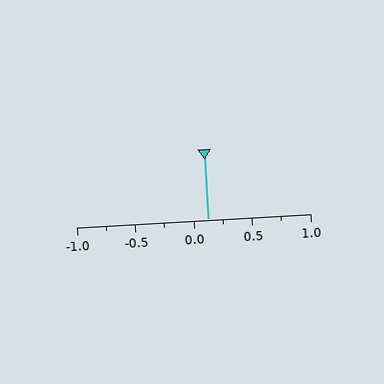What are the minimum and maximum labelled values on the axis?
The axis runs from -1.0 to 1.0.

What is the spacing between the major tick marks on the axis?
The major ticks are spaced 0.5 apart.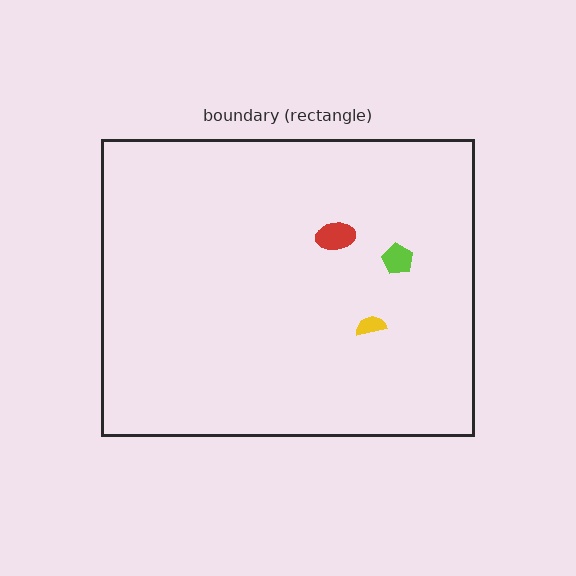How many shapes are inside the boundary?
3 inside, 0 outside.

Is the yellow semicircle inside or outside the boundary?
Inside.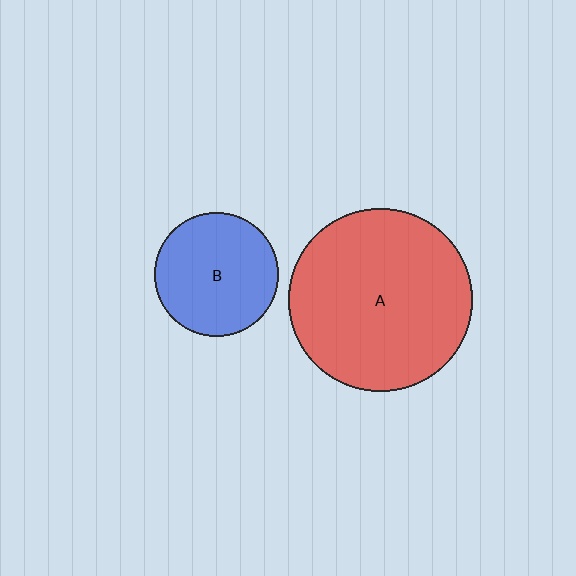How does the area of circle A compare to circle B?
Approximately 2.2 times.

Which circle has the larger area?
Circle A (red).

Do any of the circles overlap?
No, none of the circles overlap.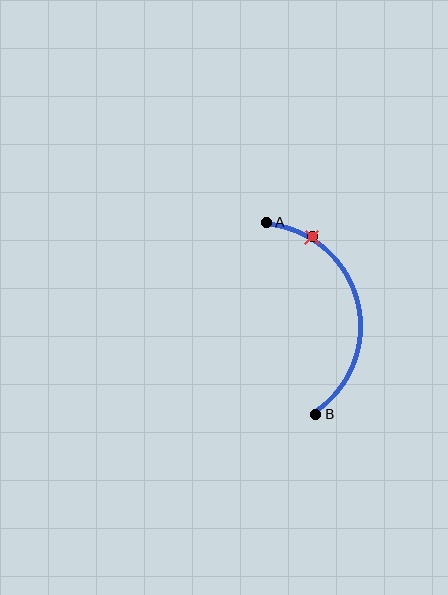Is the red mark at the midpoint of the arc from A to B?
No. The red mark lies on the arc but is closer to endpoint A. The arc midpoint would be at the point on the curve equidistant along the arc from both A and B.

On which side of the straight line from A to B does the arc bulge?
The arc bulges to the right of the straight line connecting A and B.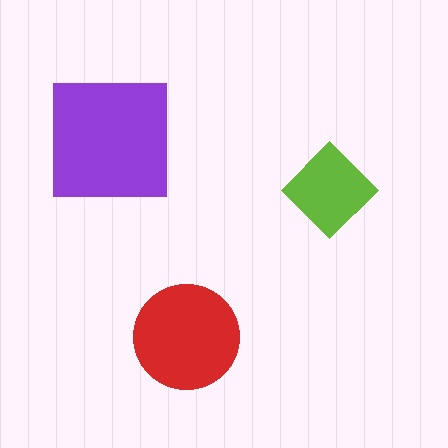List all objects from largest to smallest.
The purple square, the red circle, the lime diamond.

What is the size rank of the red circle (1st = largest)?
2nd.